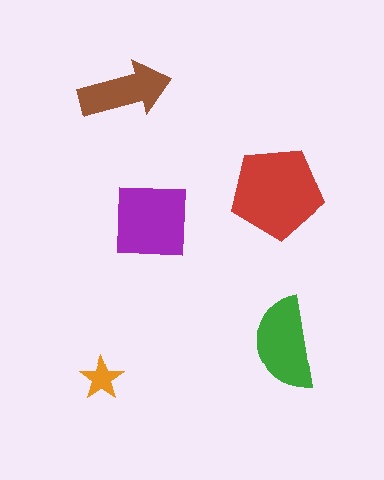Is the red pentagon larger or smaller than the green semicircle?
Larger.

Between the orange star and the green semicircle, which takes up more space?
The green semicircle.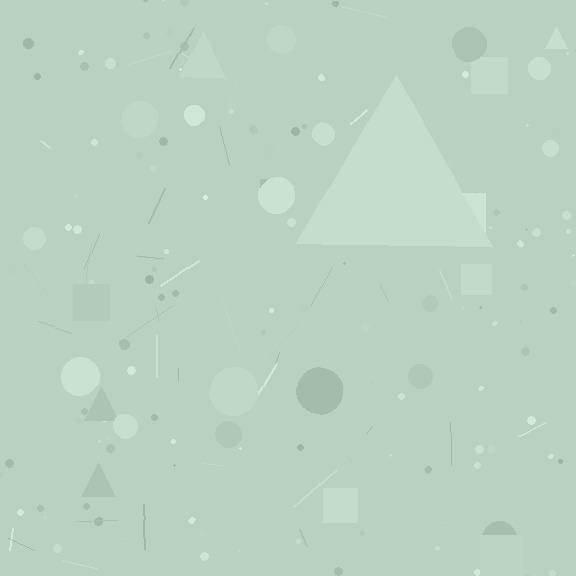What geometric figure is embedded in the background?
A triangle is embedded in the background.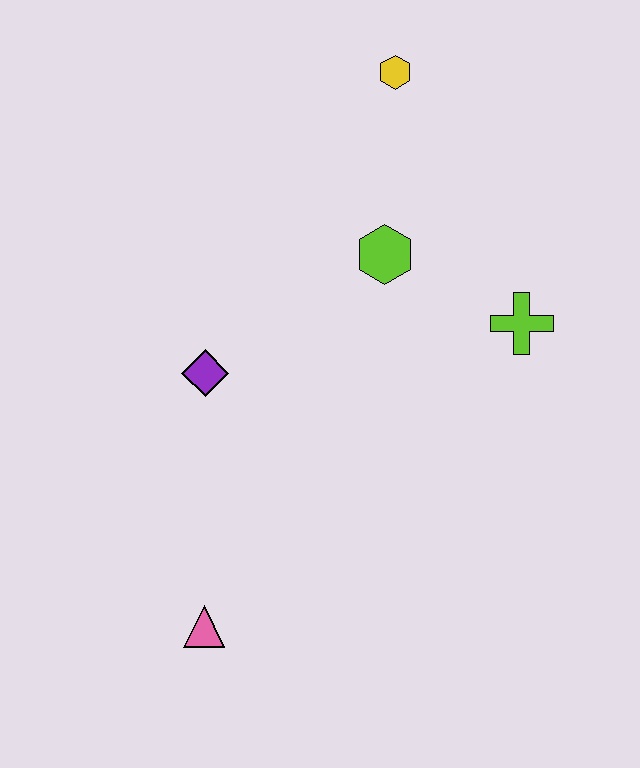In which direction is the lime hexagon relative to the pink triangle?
The lime hexagon is above the pink triangle.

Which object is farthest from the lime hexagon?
The pink triangle is farthest from the lime hexagon.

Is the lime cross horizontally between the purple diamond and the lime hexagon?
No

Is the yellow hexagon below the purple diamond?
No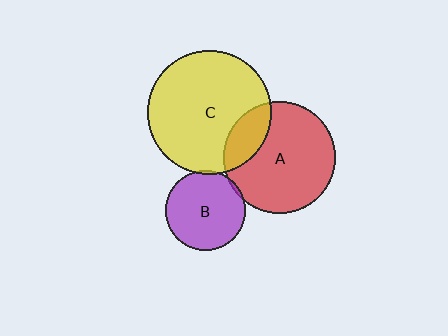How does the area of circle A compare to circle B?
Approximately 2.0 times.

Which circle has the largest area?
Circle C (yellow).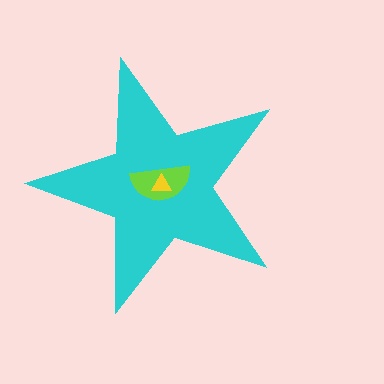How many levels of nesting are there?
3.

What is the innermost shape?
The yellow triangle.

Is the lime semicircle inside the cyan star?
Yes.